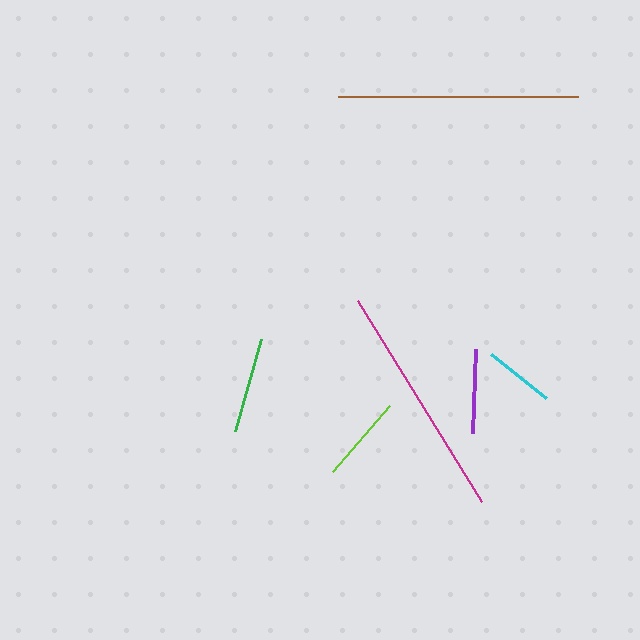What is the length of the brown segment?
The brown segment is approximately 240 pixels long.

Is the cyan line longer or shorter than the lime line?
The lime line is longer than the cyan line.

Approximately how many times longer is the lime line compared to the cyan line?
The lime line is approximately 1.2 times the length of the cyan line.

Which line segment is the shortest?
The cyan line is the shortest at approximately 70 pixels.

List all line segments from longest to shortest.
From longest to shortest: brown, magenta, green, lime, purple, cyan.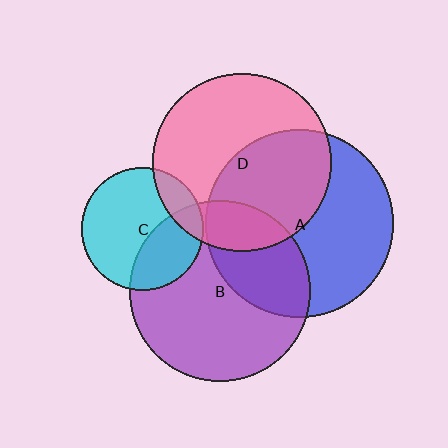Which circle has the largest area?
Circle A (blue).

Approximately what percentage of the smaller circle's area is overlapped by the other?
Approximately 15%.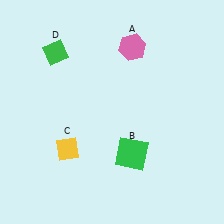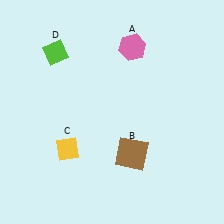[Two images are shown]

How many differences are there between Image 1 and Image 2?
There are 2 differences between the two images.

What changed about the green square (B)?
In Image 1, B is green. In Image 2, it changed to brown.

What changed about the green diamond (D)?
In Image 1, D is green. In Image 2, it changed to lime.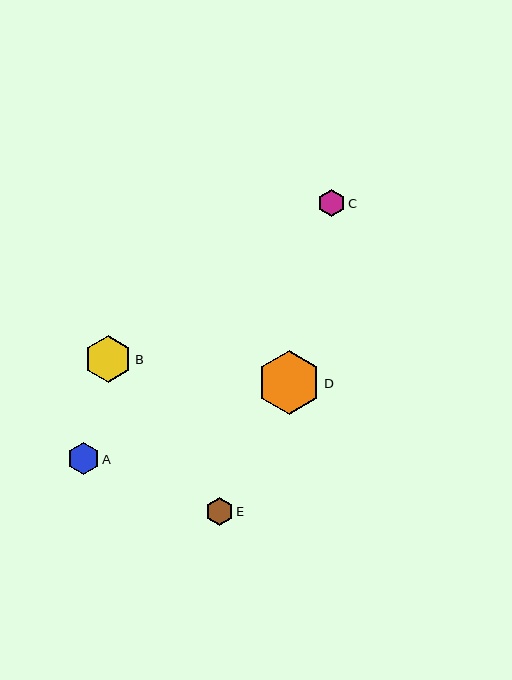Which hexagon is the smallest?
Hexagon C is the smallest with a size of approximately 27 pixels.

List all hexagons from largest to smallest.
From largest to smallest: D, B, A, E, C.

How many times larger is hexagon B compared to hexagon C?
Hexagon B is approximately 1.8 times the size of hexagon C.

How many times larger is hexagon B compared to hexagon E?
Hexagon B is approximately 1.7 times the size of hexagon E.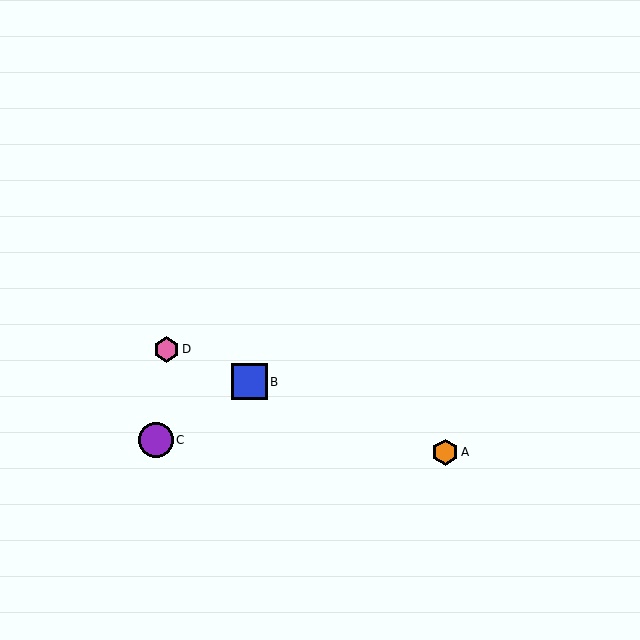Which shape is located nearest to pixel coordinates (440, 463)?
The orange hexagon (labeled A) at (445, 452) is nearest to that location.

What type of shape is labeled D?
Shape D is a pink hexagon.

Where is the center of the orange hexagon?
The center of the orange hexagon is at (445, 452).